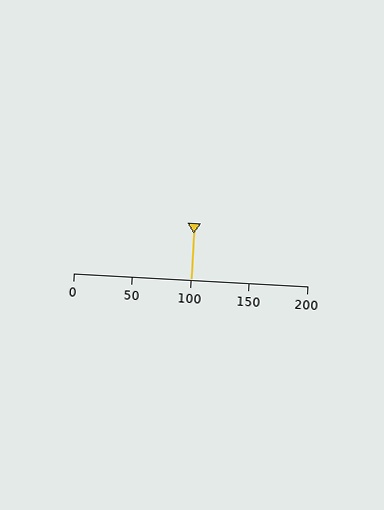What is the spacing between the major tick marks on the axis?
The major ticks are spaced 50 apart.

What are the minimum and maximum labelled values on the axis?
The axis runs from 0 to 200.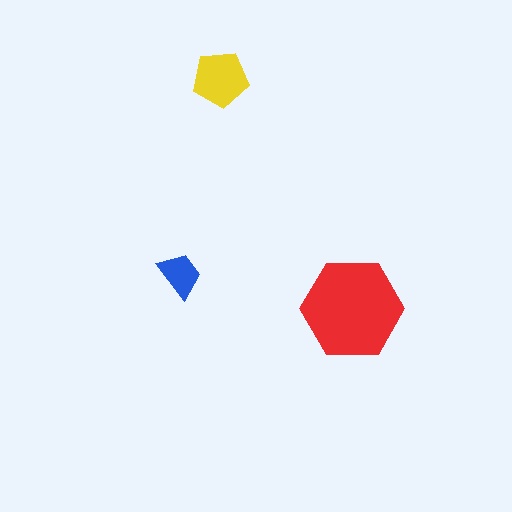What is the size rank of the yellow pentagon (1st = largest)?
2nd.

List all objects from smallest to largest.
The blue trapezoid, the yellow pentagon, the red hexagon.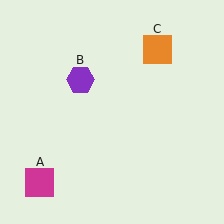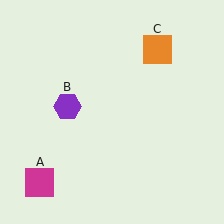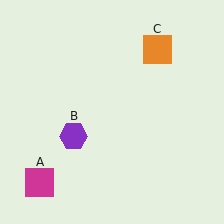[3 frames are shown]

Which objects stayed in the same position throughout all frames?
Magenta square (object A) and orange square (object C) remained stationary.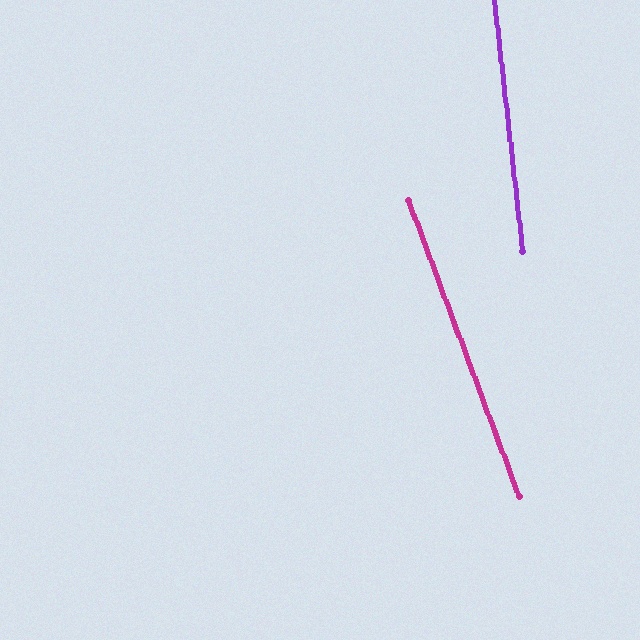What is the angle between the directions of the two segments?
Approximately 14 degrees.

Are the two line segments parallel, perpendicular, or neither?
Neither parallel nor perpendicular — they differ by about 14°.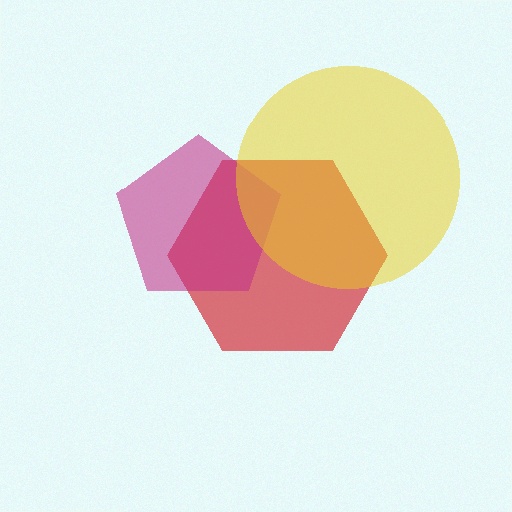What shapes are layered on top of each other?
The layered shapes are: a red hexagon, a magenta pentagon, a yellow circle.